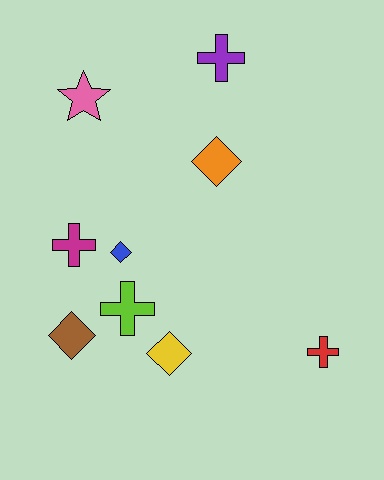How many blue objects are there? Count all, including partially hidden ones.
There is 1 blue object.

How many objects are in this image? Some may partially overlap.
There are 9 objects.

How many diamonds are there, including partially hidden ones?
There are 4 diamonds.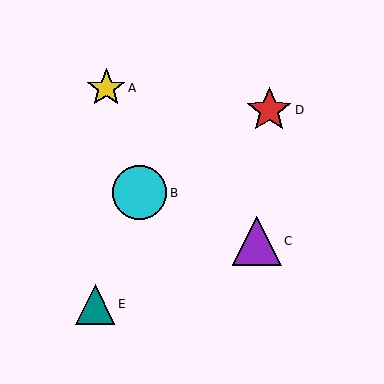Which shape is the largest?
The cyan circle (labeled B) is the largest.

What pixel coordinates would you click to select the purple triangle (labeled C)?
Click at (257, 241) to select the purple triangle C.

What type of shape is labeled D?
Shape D is a red star.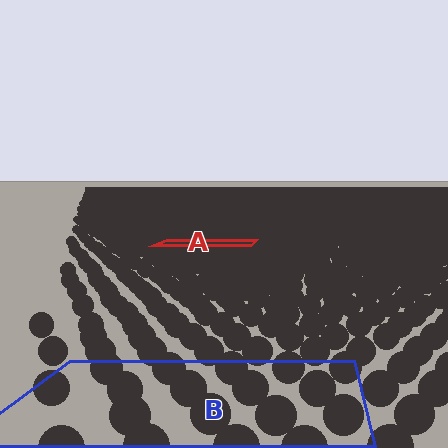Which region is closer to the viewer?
Region B is closer. The texture elements there are larger and more spread out.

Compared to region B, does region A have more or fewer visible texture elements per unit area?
Region A has more texture elements per unit area — they are packed more densely because it is farther away.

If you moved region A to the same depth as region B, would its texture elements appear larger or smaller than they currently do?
They would appear larger. At a closer depth, the same texture elements are projected at a bigger on-screen size.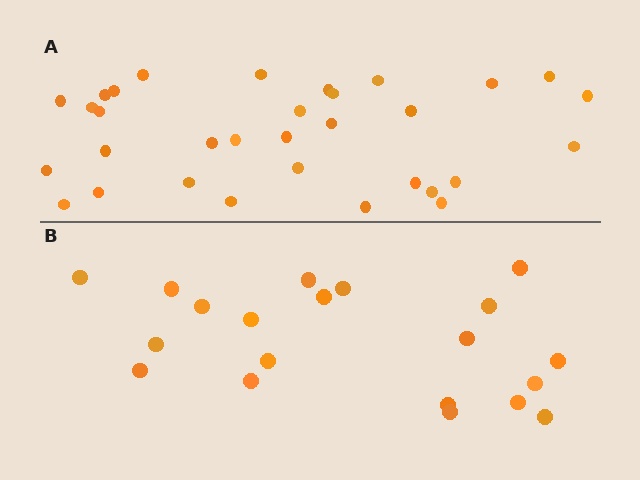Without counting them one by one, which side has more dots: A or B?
Region A (the top region) has more dots.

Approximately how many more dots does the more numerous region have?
Region A has roughly 12 or so more dots than region B.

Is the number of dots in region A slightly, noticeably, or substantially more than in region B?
Region A has substantially more. The ratio is roughly 1.6 to 1.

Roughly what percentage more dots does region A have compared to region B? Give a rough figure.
About 60% more.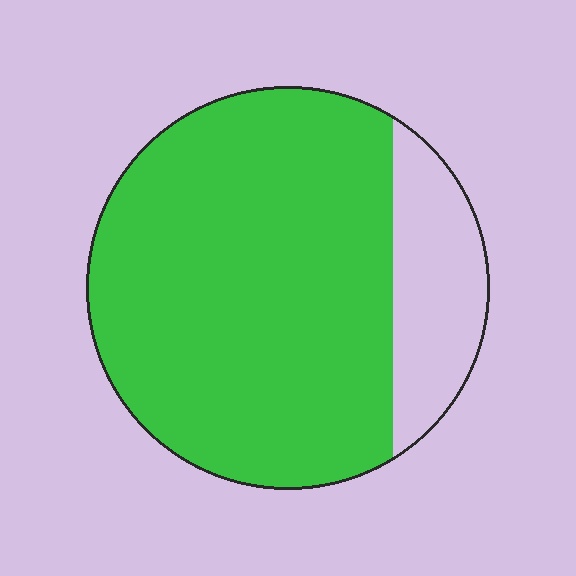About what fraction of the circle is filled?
About four fifths (4/5).